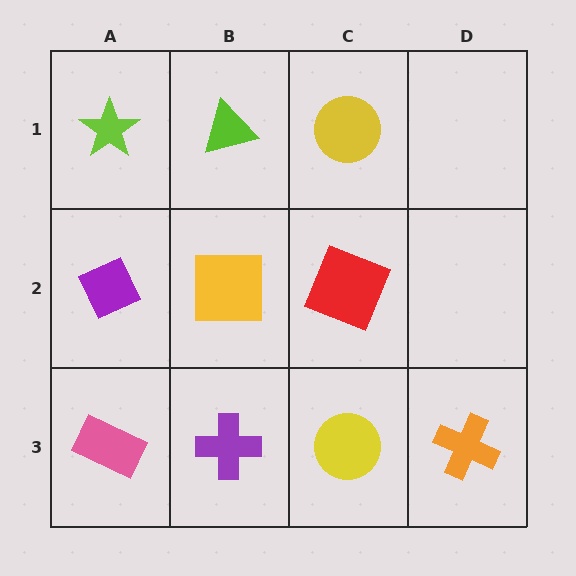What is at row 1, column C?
A yellow circle.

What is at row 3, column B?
A purple cross.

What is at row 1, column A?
A lime star.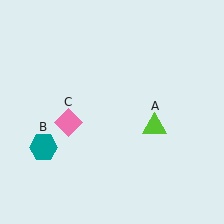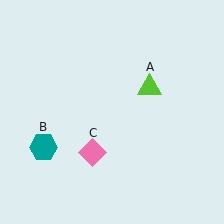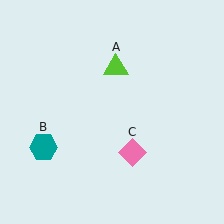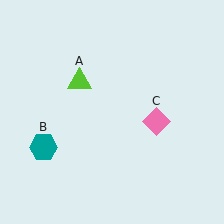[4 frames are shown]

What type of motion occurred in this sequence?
The lime triangle (object A), pink diamond (object C) rotated counterclockwise around the center of the scene.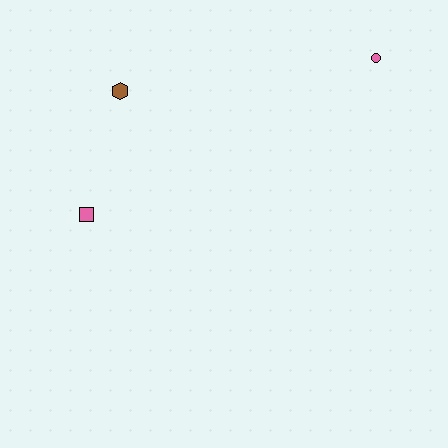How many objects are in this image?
There are 3 objects.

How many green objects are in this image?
There are no green objects.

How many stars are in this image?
There are no stars.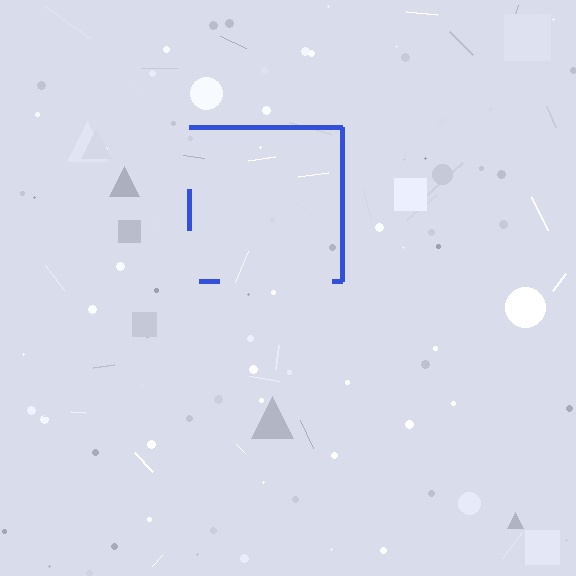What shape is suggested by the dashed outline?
The dashed outline suggests a square.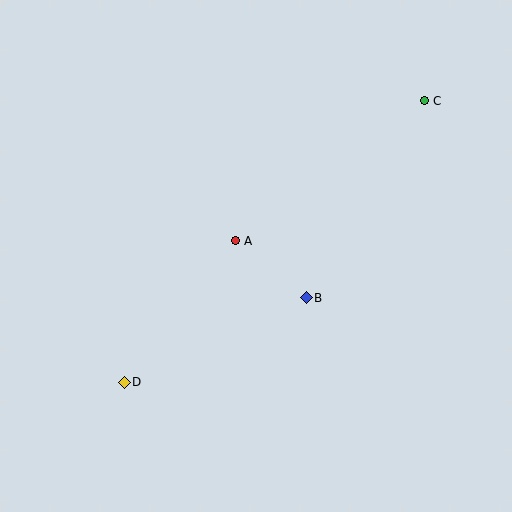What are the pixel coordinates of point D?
Point D is at (124, 382).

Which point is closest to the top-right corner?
Point C is closest to the top-right corner.